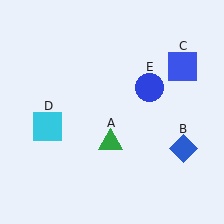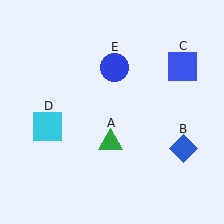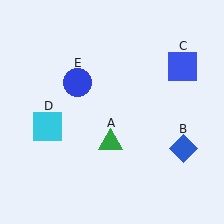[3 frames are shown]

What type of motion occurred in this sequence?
The blue circle (object E) rotated counterclockwise around the center of the scene.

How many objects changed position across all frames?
1 object changed position: blue circle (object E).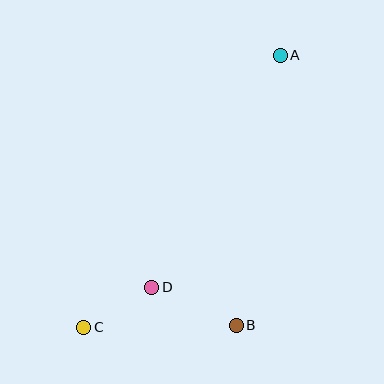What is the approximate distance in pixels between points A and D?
The distance between A and D is approximately 265 pixels.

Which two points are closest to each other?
Points C and D are closest to each other.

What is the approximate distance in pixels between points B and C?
The distance between B and C is approximately 153 pixels.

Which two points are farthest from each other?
Points A and C are farthest from each other.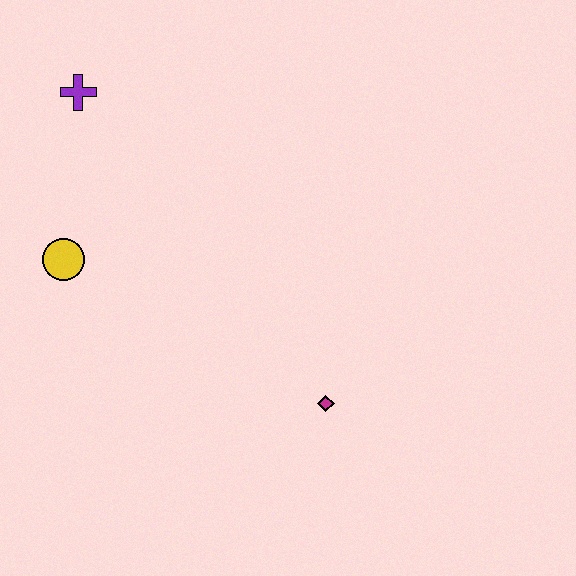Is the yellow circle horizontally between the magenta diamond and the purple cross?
No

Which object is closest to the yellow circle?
The purple cross is closest to the yellow circle.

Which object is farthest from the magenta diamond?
The purple cross is farthest from the magenta diamond.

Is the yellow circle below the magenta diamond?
No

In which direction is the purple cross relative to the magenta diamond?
The purple cross is above the magenta diamond.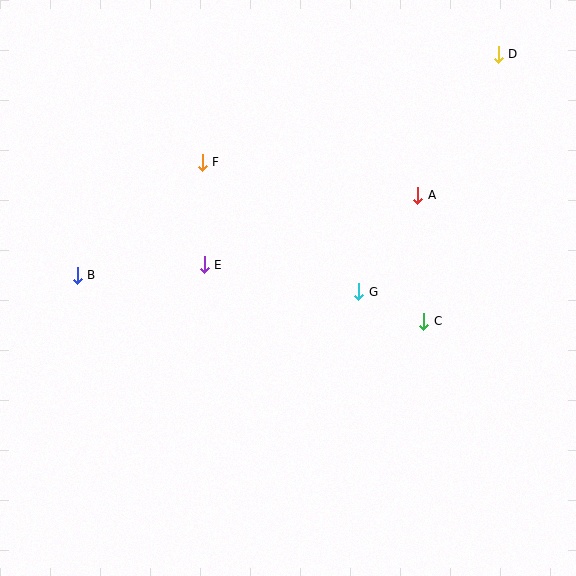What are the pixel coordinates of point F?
Point F is at (202, 162).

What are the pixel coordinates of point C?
Point C is at (424, 321).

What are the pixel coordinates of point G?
Point G is at (359, 292).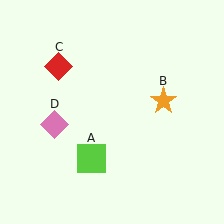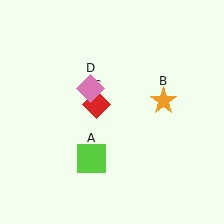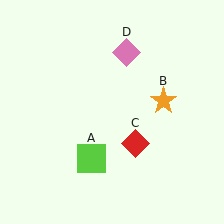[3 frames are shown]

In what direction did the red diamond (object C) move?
The red diamond (object C) moved down and to the right.